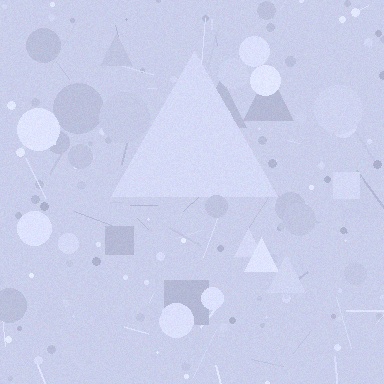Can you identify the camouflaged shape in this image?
The camouflaged shape is a triangle.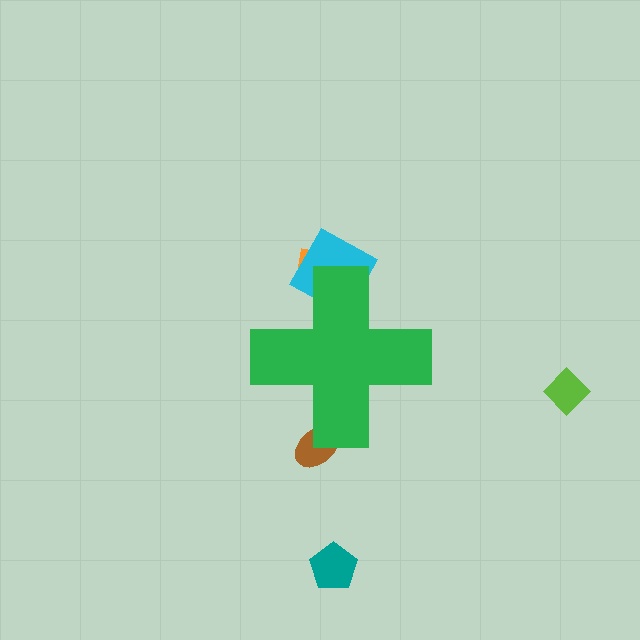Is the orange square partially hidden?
Yes, the orange square is partially hidden behind the green cross.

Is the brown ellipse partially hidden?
Yes, the brown ellipse is partially hidden behind the green cross.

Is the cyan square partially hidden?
Yes, the cyan square is partially hidden behind the green cross.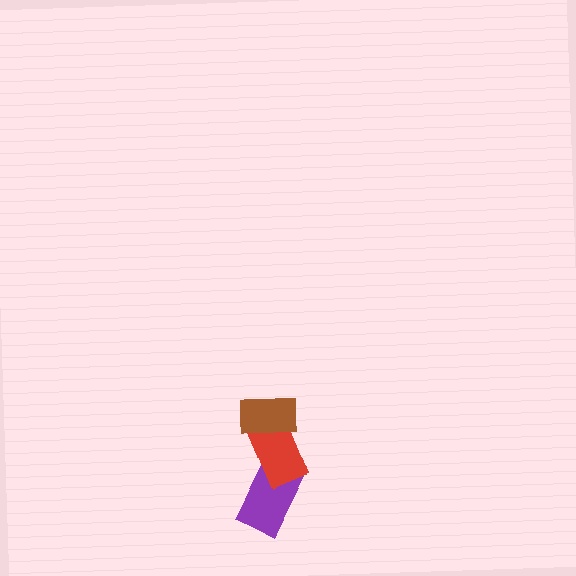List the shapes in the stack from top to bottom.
From top to bottom: the brown rectangle, the red rectangle, the purple rectangle.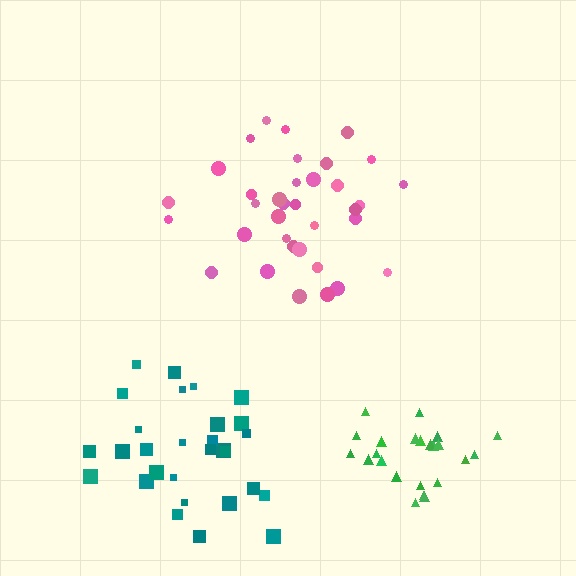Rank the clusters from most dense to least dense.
green, teal, pink.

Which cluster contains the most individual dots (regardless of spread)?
Pink (35).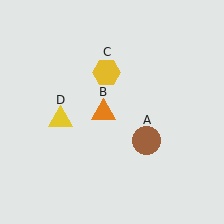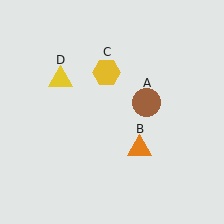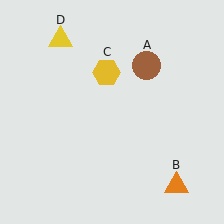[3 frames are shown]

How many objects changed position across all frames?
3 objects changed position: brown circle (object A), orange triangle (object B), yellow triangle (object D).